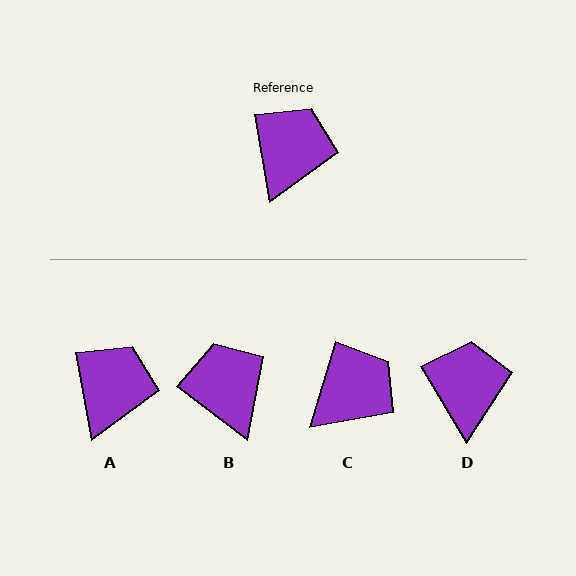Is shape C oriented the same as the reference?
No, it is off by about 26 degrees.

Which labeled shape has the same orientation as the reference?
A.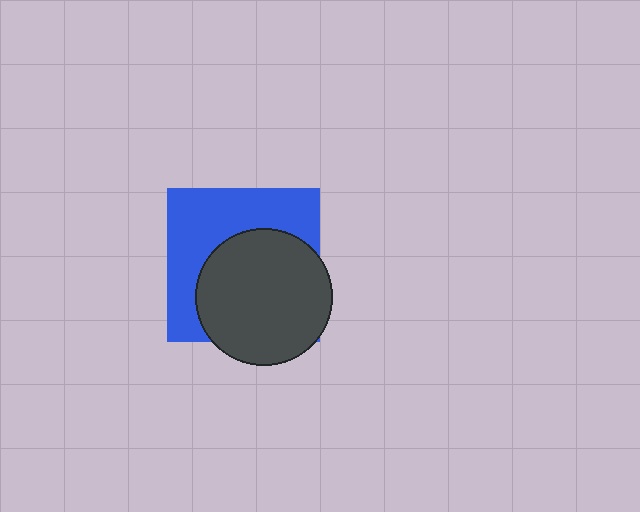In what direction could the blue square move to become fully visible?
The blue square could move toward the upper-left. That would shift it out from behind the dark gray circle entirely.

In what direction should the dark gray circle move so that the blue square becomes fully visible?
The dark gray circle should move toward the lower-right. That is the shortest direction to clear the overlap and leave the blue square fully visible.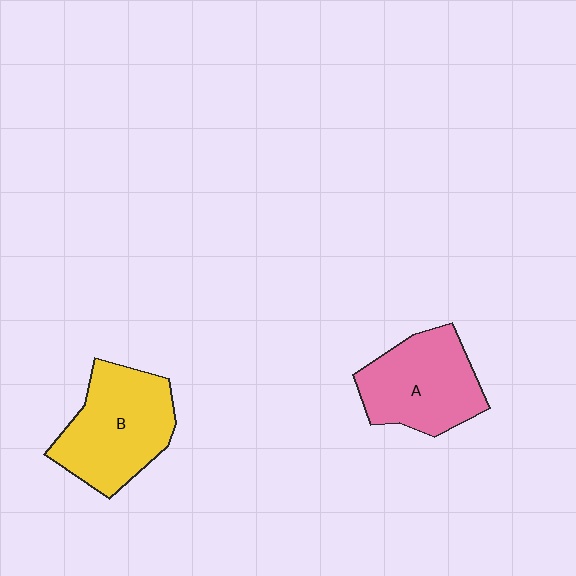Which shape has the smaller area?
Shape A (pink).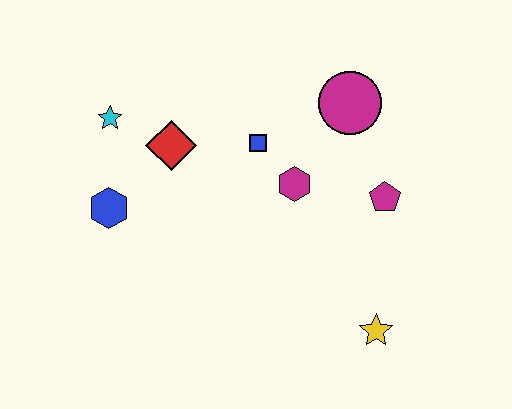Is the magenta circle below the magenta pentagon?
No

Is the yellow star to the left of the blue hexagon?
No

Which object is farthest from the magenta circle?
The blue hexagon is farthest from the magenta circle.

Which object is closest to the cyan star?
The red diamond is closest to the cyan star.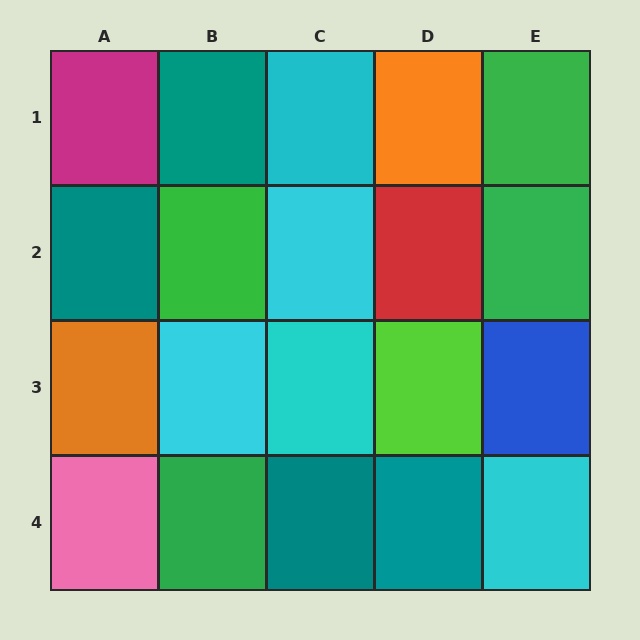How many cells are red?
1 cell is red.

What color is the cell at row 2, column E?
Green.